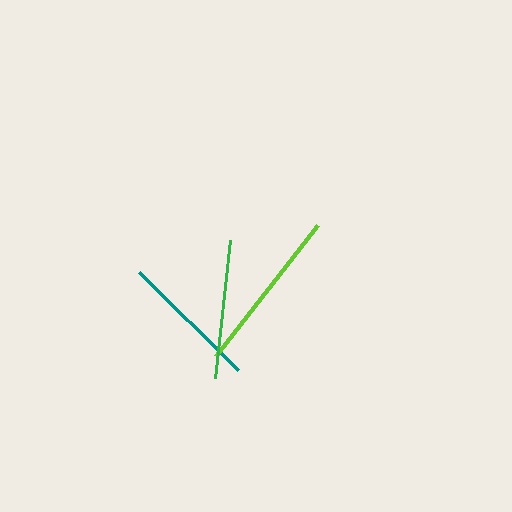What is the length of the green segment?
The green segment is approximately 139 pixels long.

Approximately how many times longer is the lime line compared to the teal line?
The lime line is approximately 1.2 times the length of the teal line.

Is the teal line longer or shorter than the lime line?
The lime line is longer than the teal line.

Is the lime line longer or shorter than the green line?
The lime line is longer than the green line.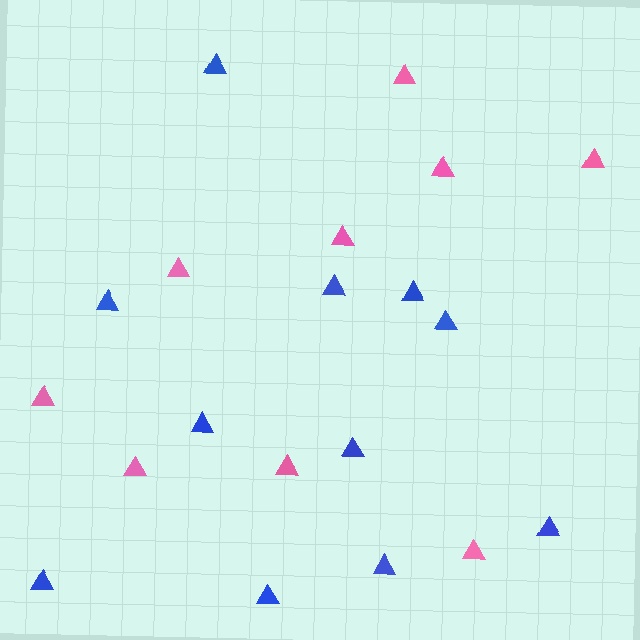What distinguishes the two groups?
There are 2 groups: one group of pink triangles (9) and one group of blue triangles (11).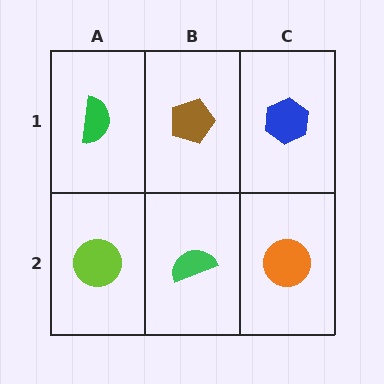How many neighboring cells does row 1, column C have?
2.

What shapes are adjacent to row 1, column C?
An orange circle (row 2, column C), a brown pentagon (row 1, column B).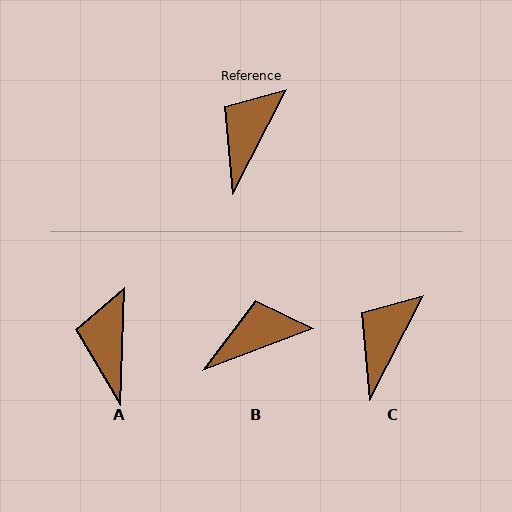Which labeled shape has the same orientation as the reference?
C.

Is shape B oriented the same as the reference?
No, it is off by about 42 degrees.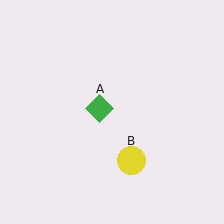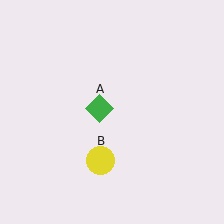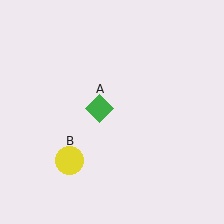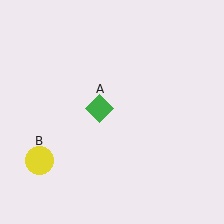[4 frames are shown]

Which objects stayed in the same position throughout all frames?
Green diamond (object A) remained stationary.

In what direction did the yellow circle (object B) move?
The yellow circle (object B) moved left.